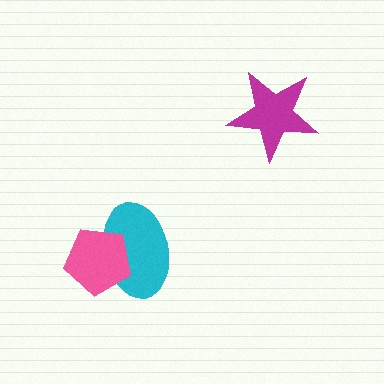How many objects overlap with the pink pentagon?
1 object overlaps with the pink pentagon.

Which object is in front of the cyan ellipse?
The pink pentagon is in front of the cyan ellipse.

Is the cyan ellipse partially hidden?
Yes, it is partially covered by another shape.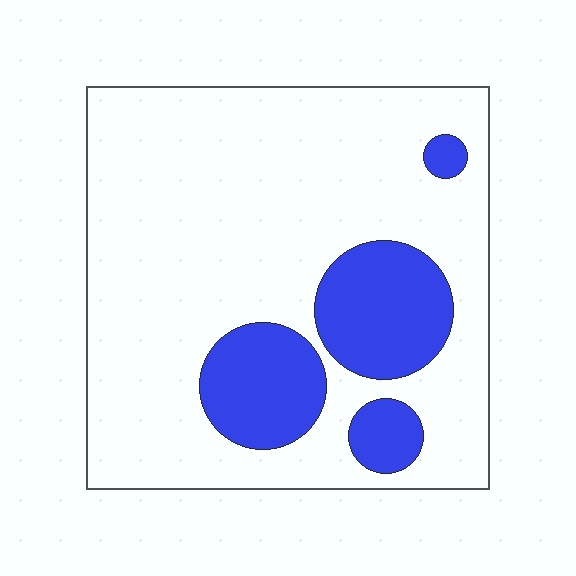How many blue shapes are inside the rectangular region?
4.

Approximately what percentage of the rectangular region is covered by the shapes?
Approximately 20%.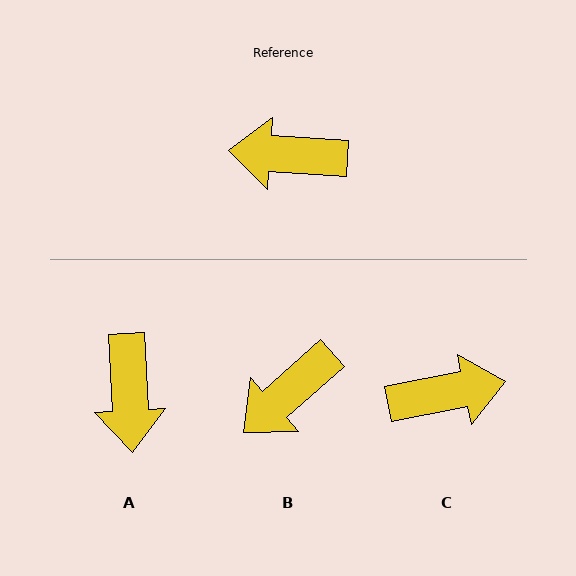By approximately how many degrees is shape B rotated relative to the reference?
Approximately 45 degrees counter-clockwise.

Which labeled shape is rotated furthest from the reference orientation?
C, about 165 degrees away.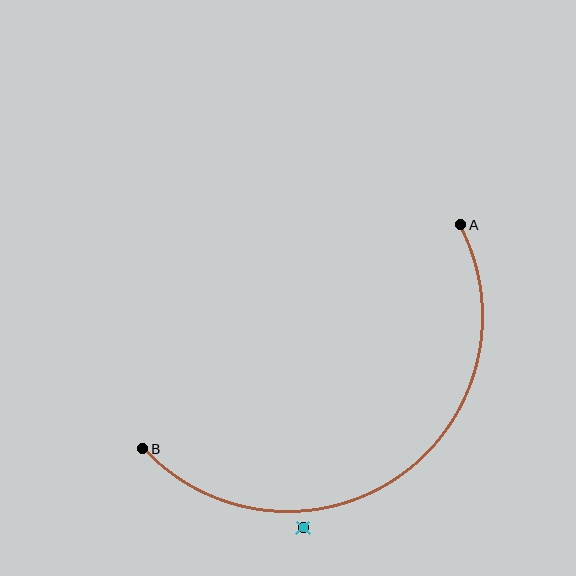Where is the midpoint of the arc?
The arc midpoint is the point on the curve farthest from the straight line joining A and B. It sits below and to the right of that line.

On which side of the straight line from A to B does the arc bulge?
The arc bulges below and to the right of the straight line connecting A and B.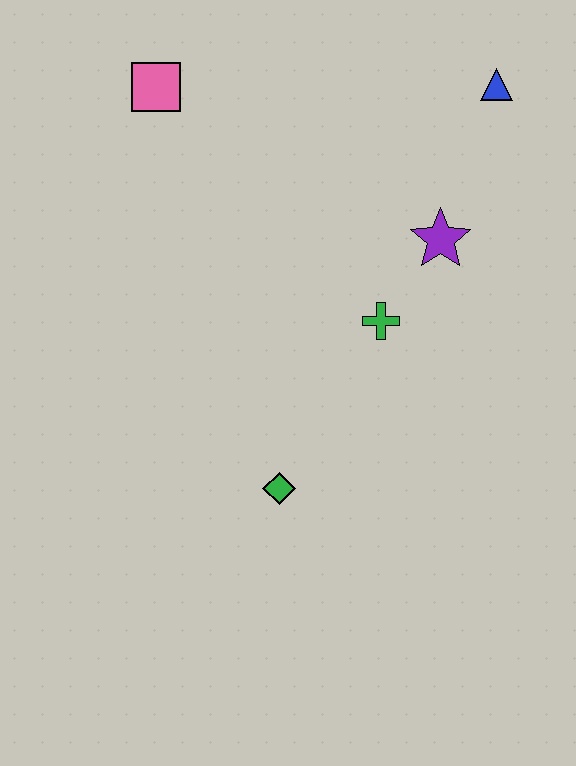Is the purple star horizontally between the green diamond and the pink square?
No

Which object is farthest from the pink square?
The green diamond is farthest from the pink square.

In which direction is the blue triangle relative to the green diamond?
The blue triangle is above the green diamond.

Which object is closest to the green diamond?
The green cross is closest to the green diamond.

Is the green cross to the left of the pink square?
No